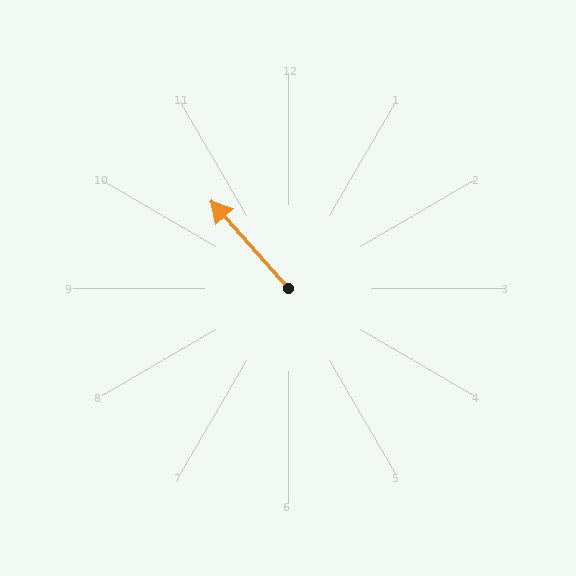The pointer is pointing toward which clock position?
Roughly 11 o'clock.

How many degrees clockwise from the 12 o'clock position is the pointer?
Approximately 318 degrees.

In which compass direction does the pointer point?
Northwest.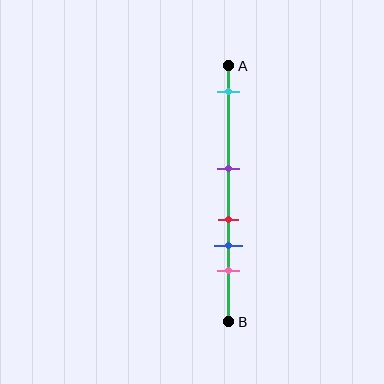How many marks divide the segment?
There are 5 marks dividing the segment.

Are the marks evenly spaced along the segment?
No, the marks are not evenly spaced.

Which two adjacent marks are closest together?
The red and blue marks are the closest adjacent pair.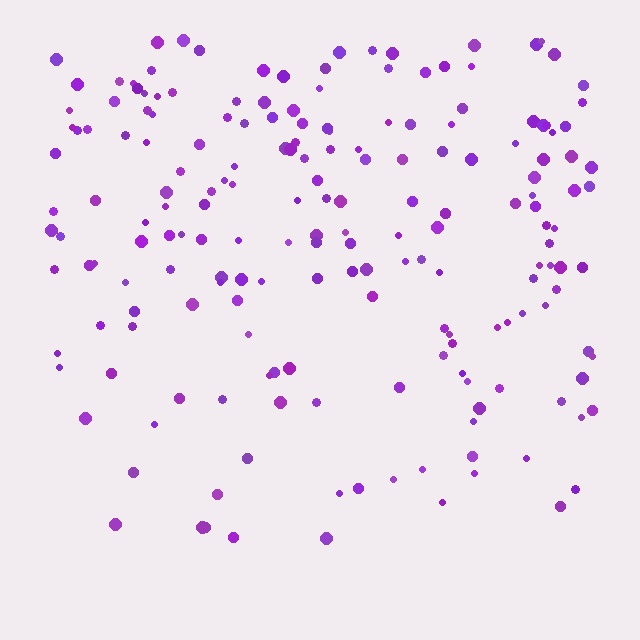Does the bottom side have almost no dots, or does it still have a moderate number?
Still a moderate number, just noticeably fewer than the top.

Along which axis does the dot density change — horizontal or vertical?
Vertical.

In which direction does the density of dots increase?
From bottom to top, with the top side densest.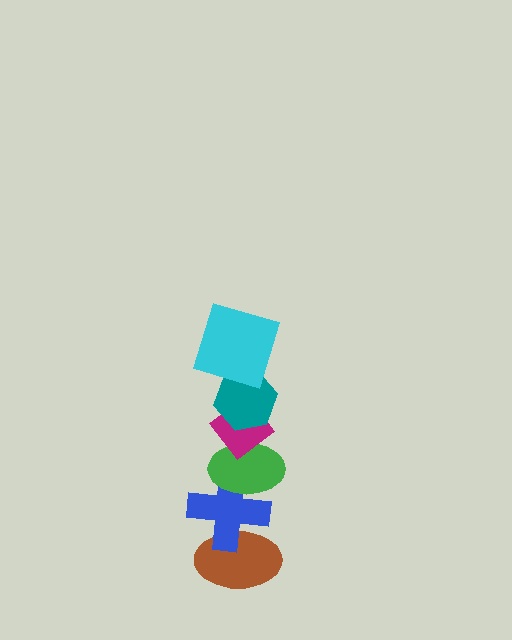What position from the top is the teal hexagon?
The teal hexagon is 2nd from the top.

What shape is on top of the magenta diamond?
The teal hexagon is on top of the magenta diamond.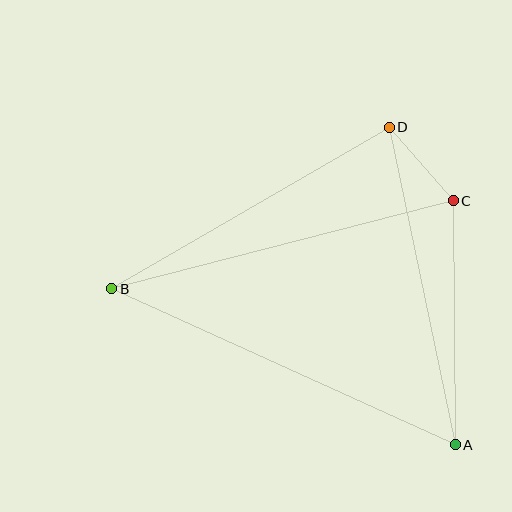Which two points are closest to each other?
Points C and D are closest to each other.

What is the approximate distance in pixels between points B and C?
The distance between B and C is approximately 353 pixels.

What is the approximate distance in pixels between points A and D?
The distance between A and D is approximately 324 pixels.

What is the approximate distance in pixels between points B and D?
The distance between B and D is approximately 321 pixels.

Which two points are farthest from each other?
Points A and B are farthest from each other.